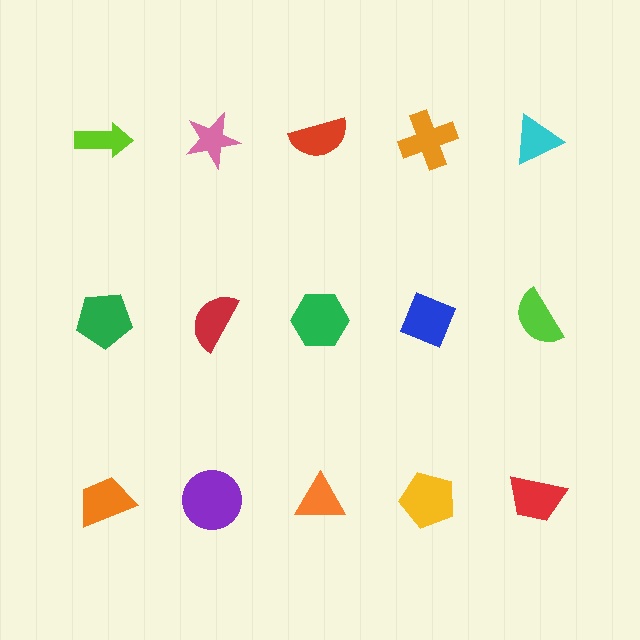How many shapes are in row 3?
5 shapes.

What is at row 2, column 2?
A red semicircle.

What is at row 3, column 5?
A red trapezoid.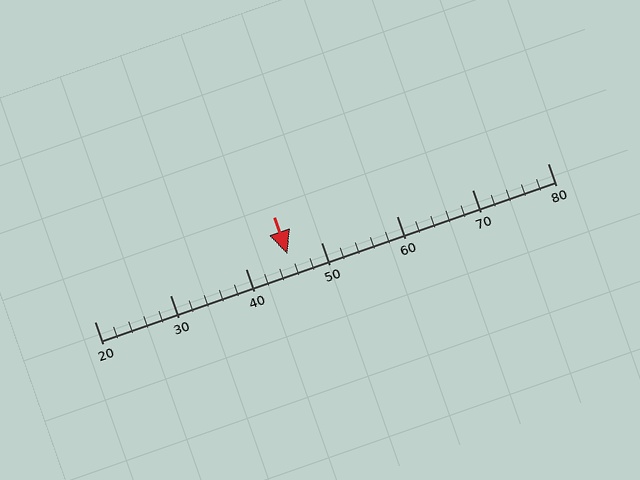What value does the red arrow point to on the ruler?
The red arrow points to approximately 46.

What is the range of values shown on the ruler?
The ruler shows values from 20 to 80.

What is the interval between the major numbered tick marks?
The major tick marks are spaced 10 units apart.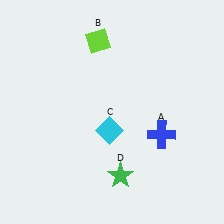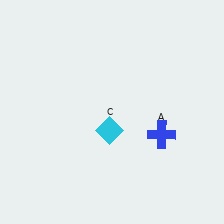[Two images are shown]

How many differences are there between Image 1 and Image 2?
There are 2 differences between the two images.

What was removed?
The lime diamond (B), the green star (D) were removed in Image 2.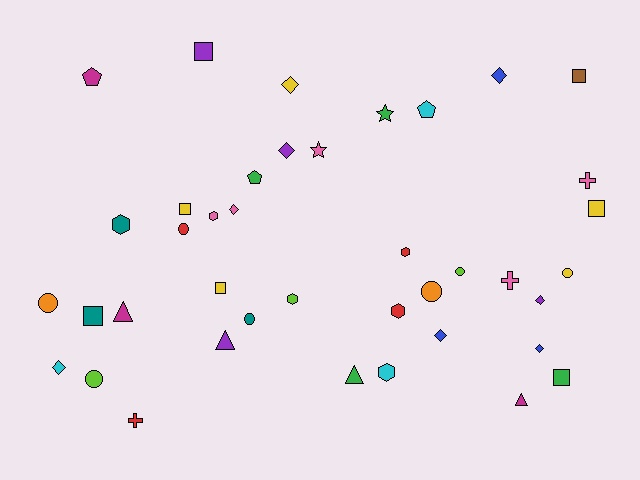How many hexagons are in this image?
There are 6 hexagons.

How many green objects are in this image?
There are 4 green objects.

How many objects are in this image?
There are 40 objects.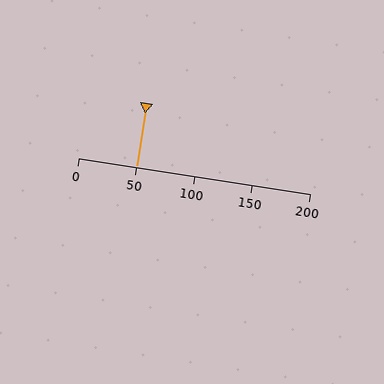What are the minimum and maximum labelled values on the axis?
The axis runs from 0 to 200.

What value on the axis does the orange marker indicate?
The marker indicates approximately 50.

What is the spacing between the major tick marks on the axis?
The major ticks are spaced 50 apart.